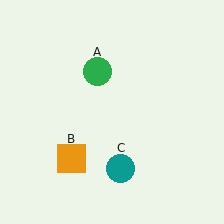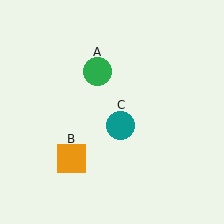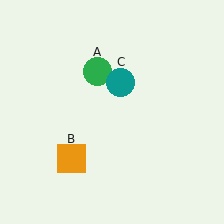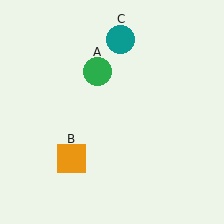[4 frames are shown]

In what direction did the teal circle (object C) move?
The teal circle (object C) moved up.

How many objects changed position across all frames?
1 object changed position: teal circle (object C).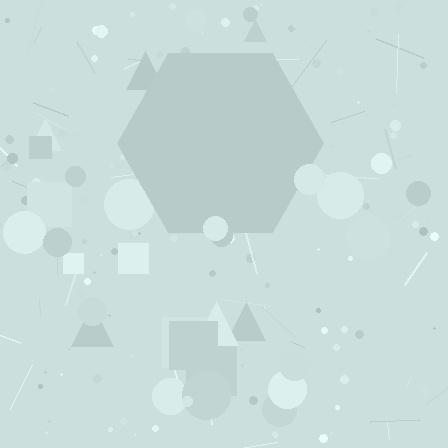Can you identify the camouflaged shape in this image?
The camouflaged shape is a hexagon.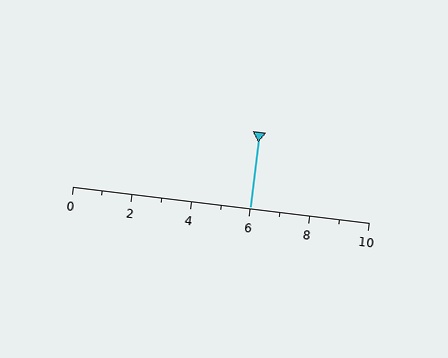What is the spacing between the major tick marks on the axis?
The major ticks are spaced 2 apart.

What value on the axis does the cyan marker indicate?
The marker indicates approximately 6.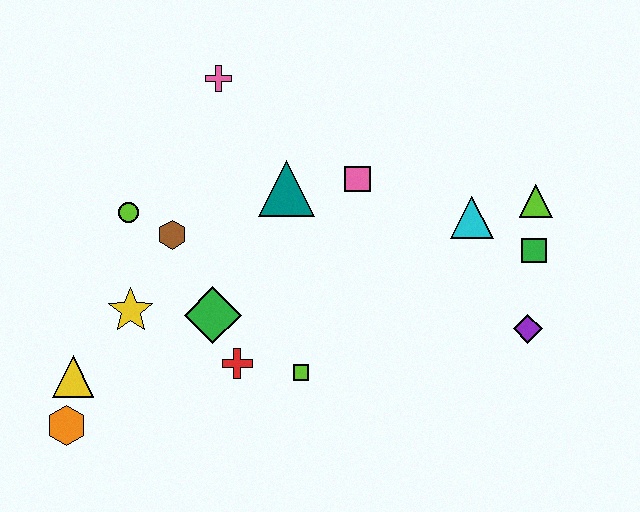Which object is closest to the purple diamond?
The green square is closest to the purple diamond.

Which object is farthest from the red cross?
The lime triangle is farthest from the red cross.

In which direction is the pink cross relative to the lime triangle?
The pink cross is to the left of the lime triangle.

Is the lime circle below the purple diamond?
No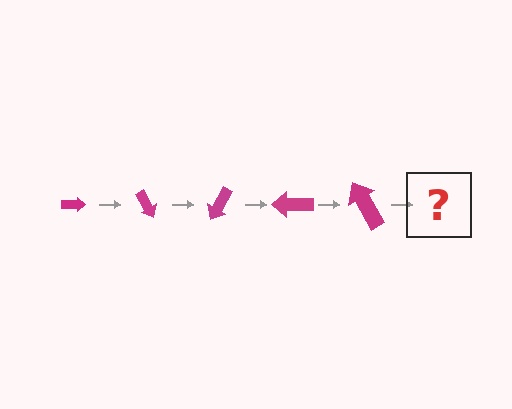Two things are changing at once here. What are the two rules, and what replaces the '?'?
The two rules are that the arrow grows larger each step and it rotates 60 degrees each step. The '?' should be an arrow, larger than the previous one and rotated 300 degrees from the start.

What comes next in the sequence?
The next element should be an arrow, larger than the previous one and rotated 300 degrees from the start.